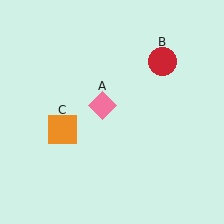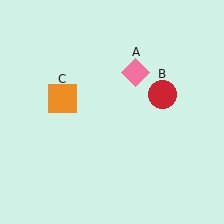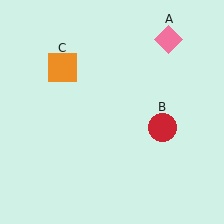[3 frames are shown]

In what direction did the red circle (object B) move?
The red circle (object B) moved down.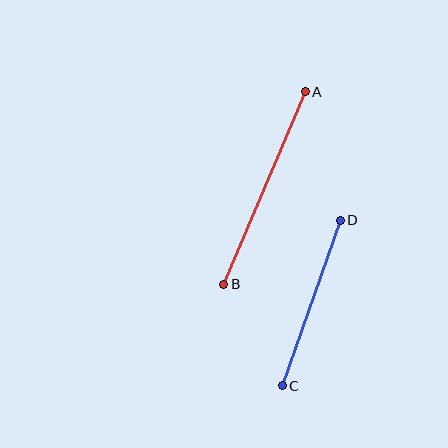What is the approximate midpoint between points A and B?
The midpoint is at approximately (265, 188) pixels.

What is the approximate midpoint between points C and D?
The midpoint is at approximately (311, 303) pixels.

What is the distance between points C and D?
The distance is approximately 176 pixels.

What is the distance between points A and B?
The distance is approximately 209 pixels.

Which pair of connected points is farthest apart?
Points A and B are farthest apart.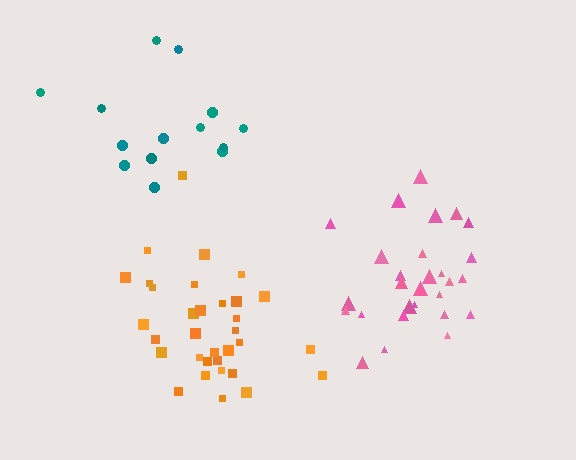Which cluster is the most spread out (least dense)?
Teal.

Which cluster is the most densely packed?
Pink.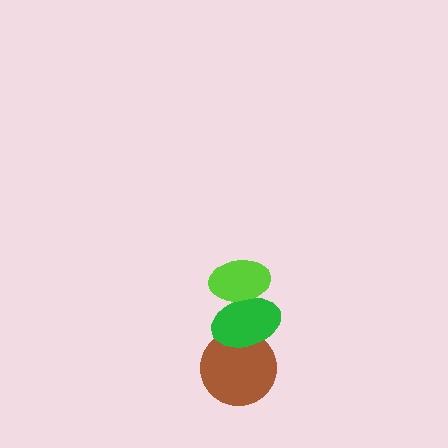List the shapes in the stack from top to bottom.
From top to bottom: the lime ellipse, the green ellipse, the brown circle.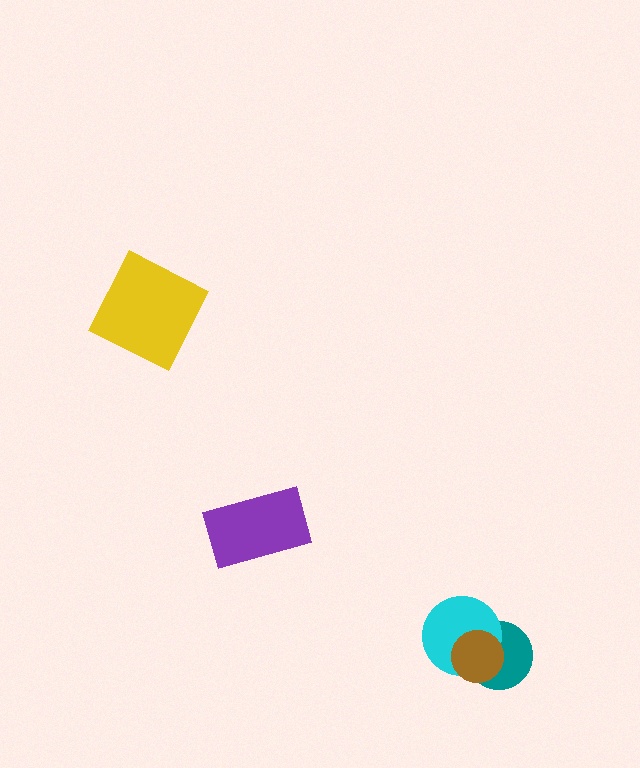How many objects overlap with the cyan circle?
2 objects overlap with the cyan circle.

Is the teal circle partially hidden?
Yes, it is partially covered by another shape.